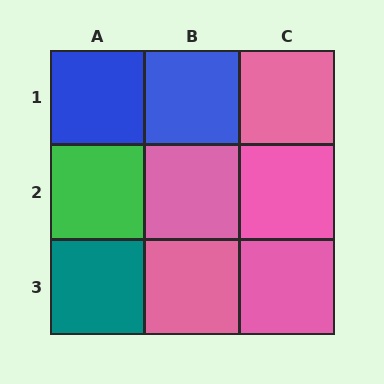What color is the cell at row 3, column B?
Pink.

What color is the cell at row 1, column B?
Blue.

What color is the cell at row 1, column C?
Pink.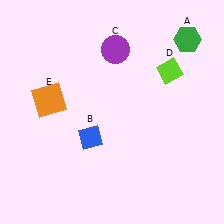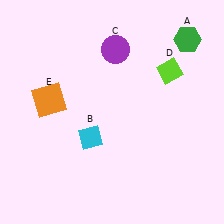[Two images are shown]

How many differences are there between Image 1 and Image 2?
There is 1 difference between the two images.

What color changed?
The diamond (B) changed from blue in Image 1 to cyan in Image 2.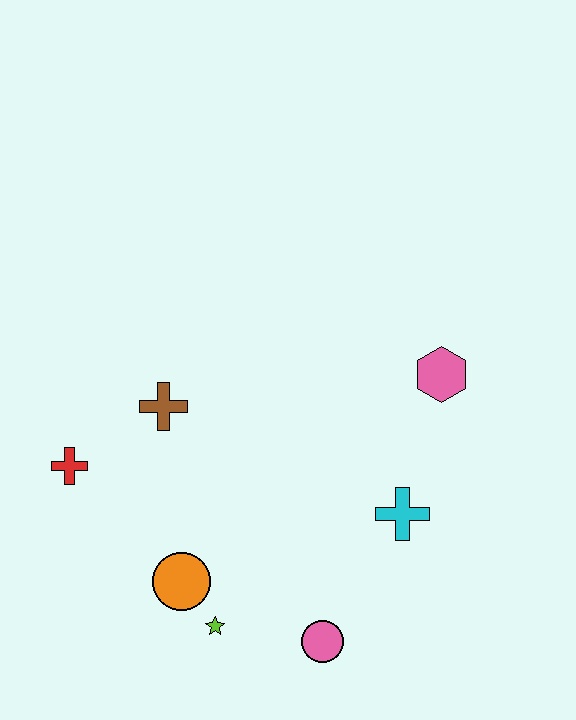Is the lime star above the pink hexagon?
No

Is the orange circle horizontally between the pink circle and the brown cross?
Yes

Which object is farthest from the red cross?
The pink hexagon is farthest from the red cross.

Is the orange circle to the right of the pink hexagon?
No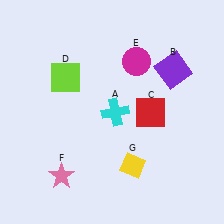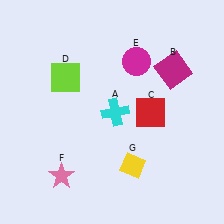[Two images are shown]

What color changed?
The square (B) changed from purple in Image 1 to magenta in Image 2.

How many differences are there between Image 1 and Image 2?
There is 1 difference between the two images.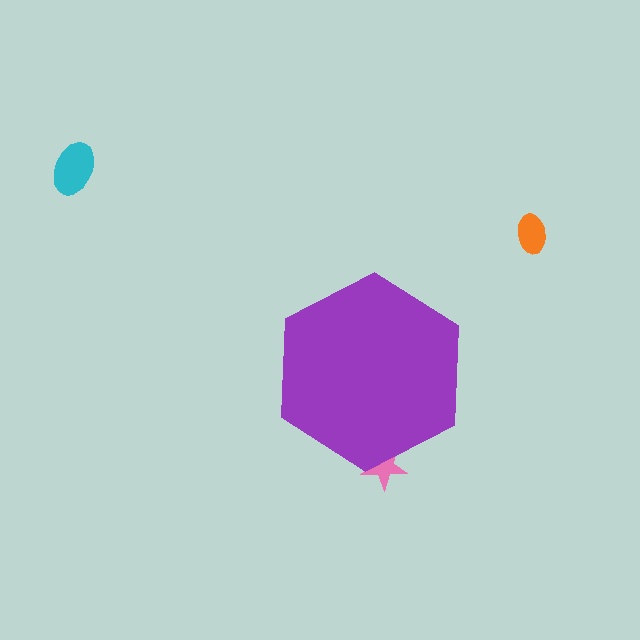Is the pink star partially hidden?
Yes, the pink star is partially hidden behind the purple hexagon.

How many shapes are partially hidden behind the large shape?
1 shape is partially hidden.